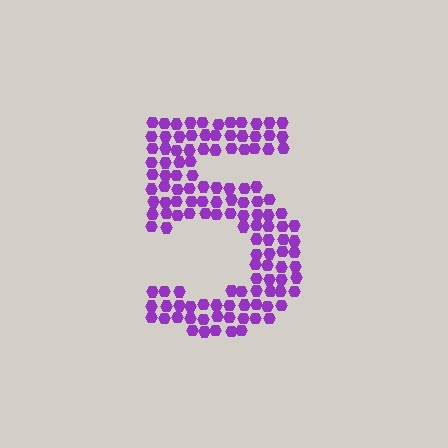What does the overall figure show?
The overall figure shows the digit 5.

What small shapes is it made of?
It is made of small hexagons.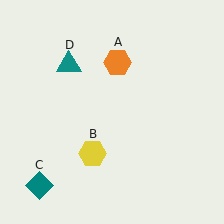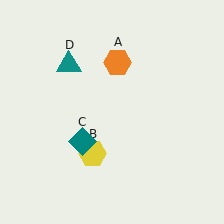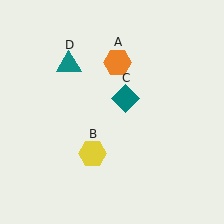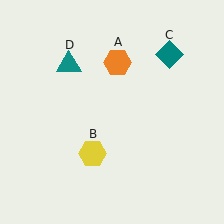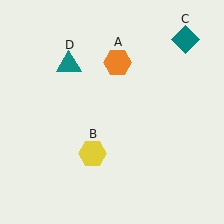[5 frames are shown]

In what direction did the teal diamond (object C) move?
The teal diamond (object C) moved up and to the right.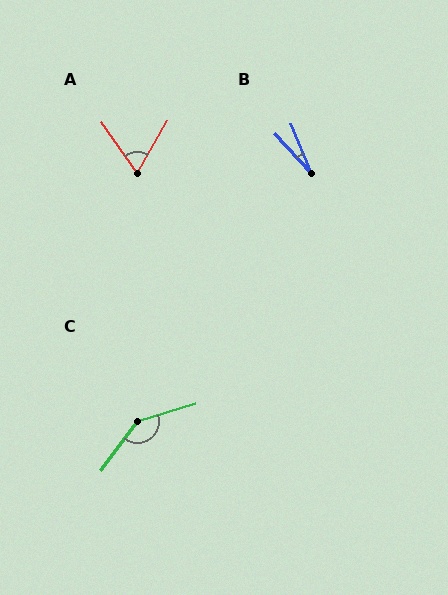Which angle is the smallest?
B, at approximately 20 degrees.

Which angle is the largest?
C, at approximately 143 degrees.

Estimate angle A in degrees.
Approximately 64 degrees.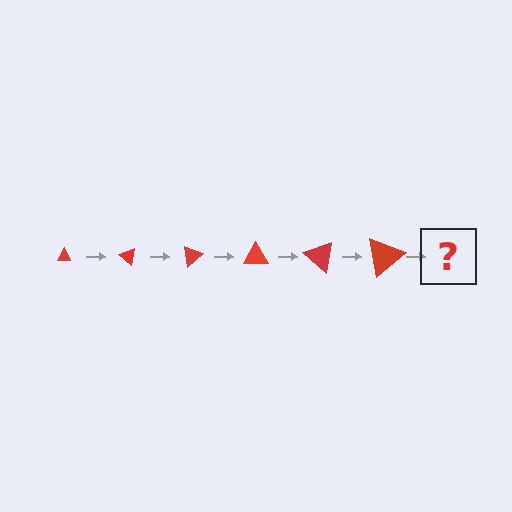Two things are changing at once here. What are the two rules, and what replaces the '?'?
The two rules are that the triangle grows larger each step and it rotates 40 degrees each step. The '?' should be a triangle, larger than the previous one and rotated 240 degrees from the start.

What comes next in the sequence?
The next element should be a triangle, larger than the previous one and rotated 240 degrees from the start.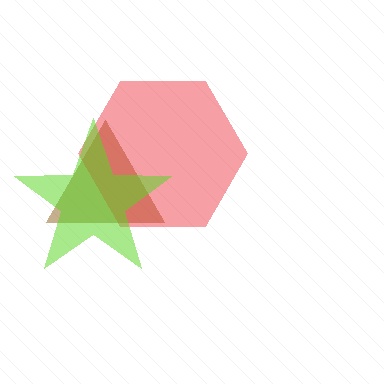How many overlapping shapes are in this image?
There are 3 overlapping shapes in the image.